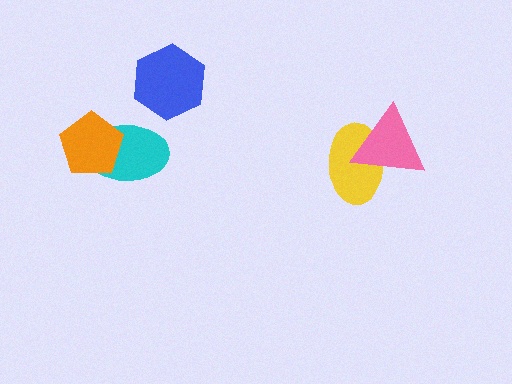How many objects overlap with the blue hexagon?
0 objects overlap with the blue hexagon.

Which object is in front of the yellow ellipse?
The pink triangle is in front of the yellow ellipse.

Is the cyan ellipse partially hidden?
Yes, it is partially covered by another shape.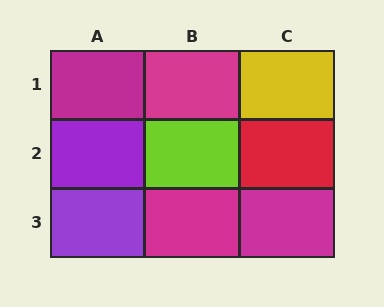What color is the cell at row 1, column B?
Magenta.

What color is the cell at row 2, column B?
Lime.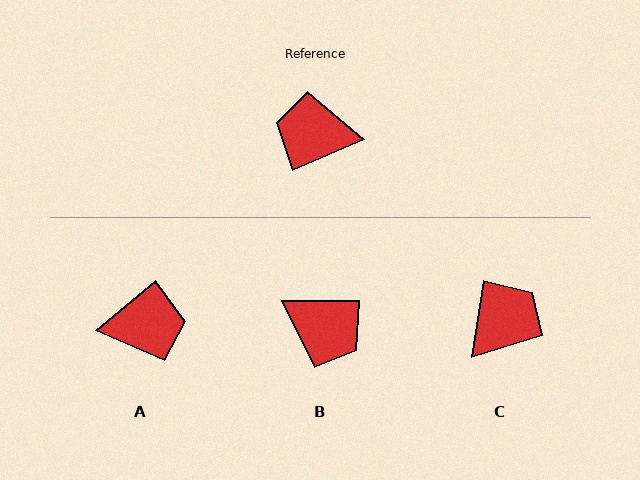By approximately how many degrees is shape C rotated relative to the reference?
Approximately 122 degrees clockwise.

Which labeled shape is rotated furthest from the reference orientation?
A, about 163 degrees away.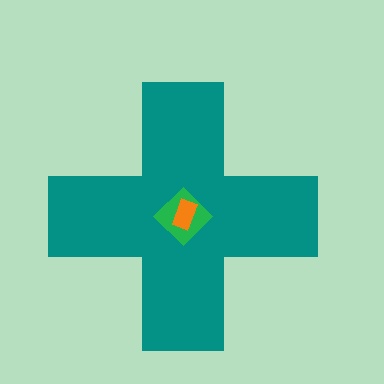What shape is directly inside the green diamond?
The orange rectangle.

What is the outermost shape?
The teal cross.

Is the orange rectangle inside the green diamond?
Yes.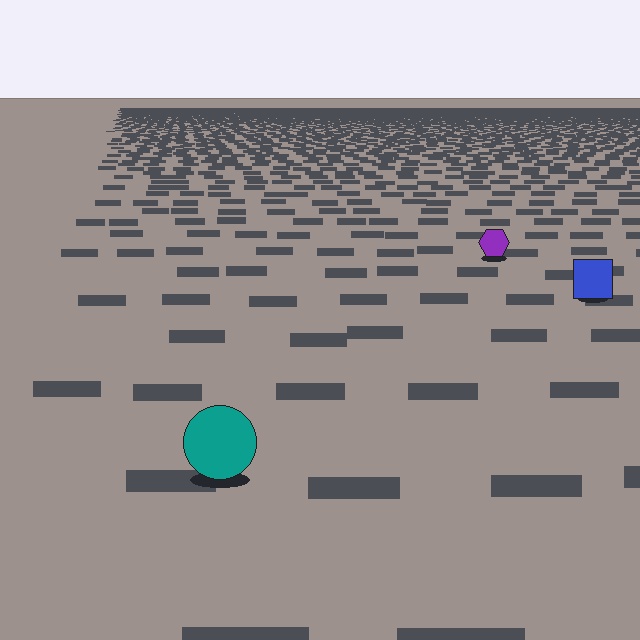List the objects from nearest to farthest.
From nearest to farthest: the teal circle, the blue square, the purple hexagon.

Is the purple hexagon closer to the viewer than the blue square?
No. The blue square is closer — you can tell from the texture gradient: the ground texture is coarser near it.